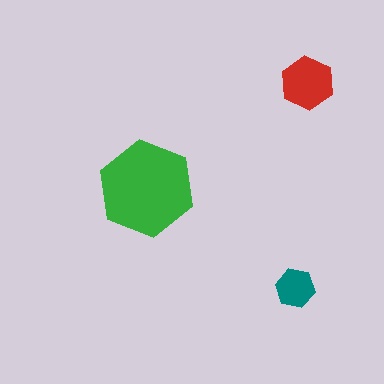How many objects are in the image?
There are 3 objects in the image.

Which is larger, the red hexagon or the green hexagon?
The green one.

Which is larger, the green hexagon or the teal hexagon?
The green one.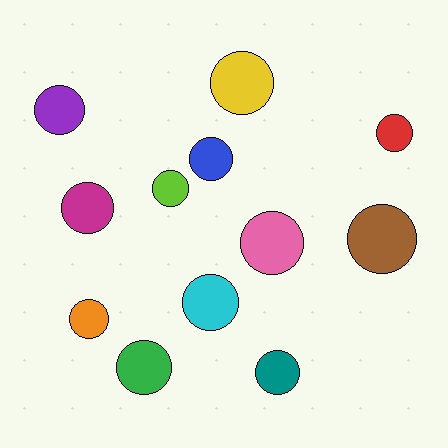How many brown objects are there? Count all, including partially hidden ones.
There is 1 brown object.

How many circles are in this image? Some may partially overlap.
There are 12 circles.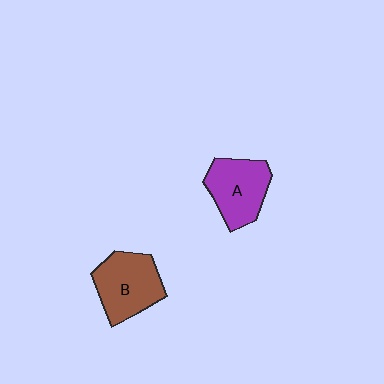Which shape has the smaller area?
Shape A (purple).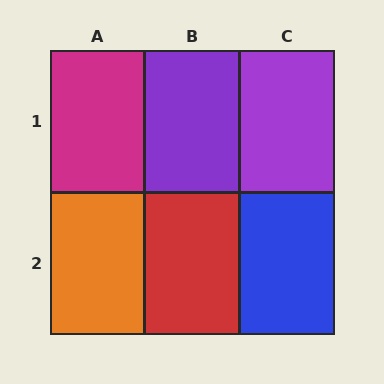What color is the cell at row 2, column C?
Blue.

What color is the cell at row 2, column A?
Orange.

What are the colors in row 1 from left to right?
Magenta, purple, purple.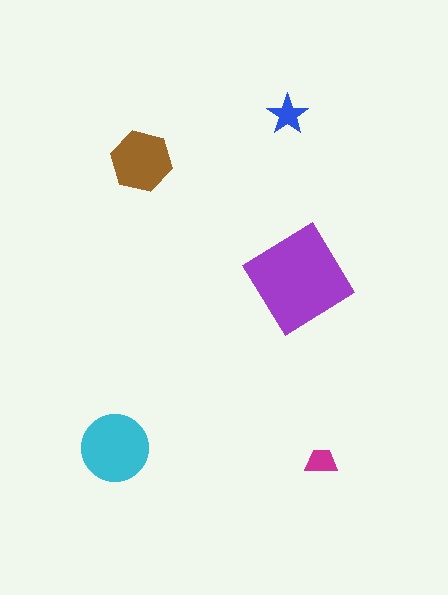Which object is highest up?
The blue star is topmost.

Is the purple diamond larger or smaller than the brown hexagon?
Larger.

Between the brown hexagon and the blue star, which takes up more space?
The brown hexagon.